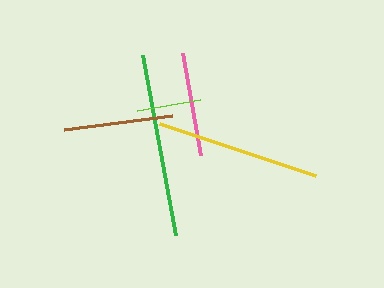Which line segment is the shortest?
The lime line is the shortest at approximately 64 pixels.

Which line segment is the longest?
The green line is the longest at approximately 184 pixels.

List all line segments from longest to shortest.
From longest to shortest: green, yellow, brown, pink, lime.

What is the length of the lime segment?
The lime segment is approximately 64 pixels long.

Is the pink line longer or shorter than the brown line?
The brown line is longer than the pink line.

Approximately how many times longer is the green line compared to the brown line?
The green line is approximately 1.7 times the length of the brown line.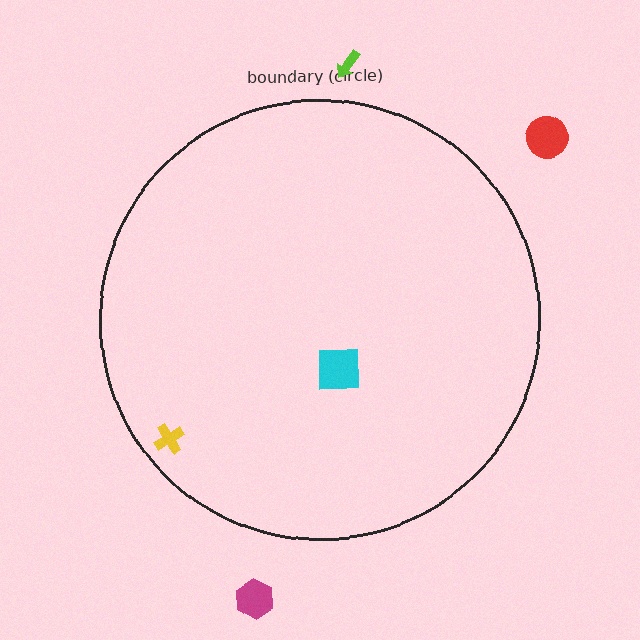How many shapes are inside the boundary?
2 inside, 3 outside.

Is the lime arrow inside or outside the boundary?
Outside.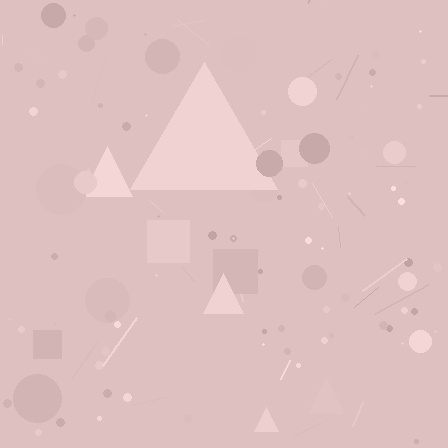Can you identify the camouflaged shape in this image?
The camouflaged shape is a triangle.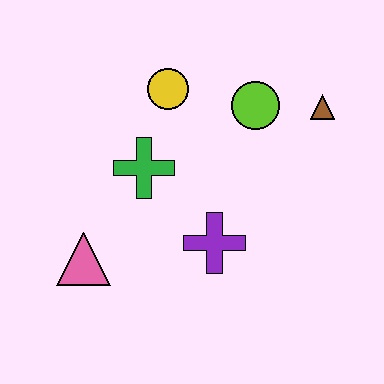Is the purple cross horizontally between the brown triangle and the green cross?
Yes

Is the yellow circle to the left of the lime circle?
Yes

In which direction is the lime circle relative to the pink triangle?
The lime circle is to the right of the pink triangle.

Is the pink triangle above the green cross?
No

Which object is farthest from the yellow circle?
The pink triangle is farthest from the yellow circle.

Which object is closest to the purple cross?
The green cross is closest to the purple cross.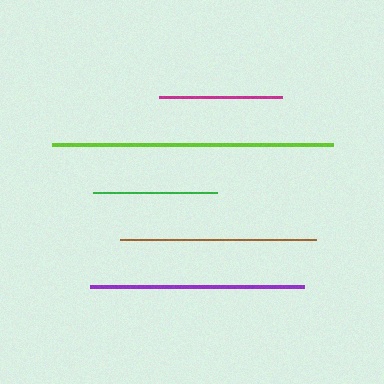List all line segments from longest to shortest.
From longest to shortest: lime, purple, brown, green, magenta.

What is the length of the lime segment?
The lime segment is approximately 281 pixels long.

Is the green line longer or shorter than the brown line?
The brown line is longer than the green line.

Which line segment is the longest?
The lime line is the longest at approximately 281 pixels.